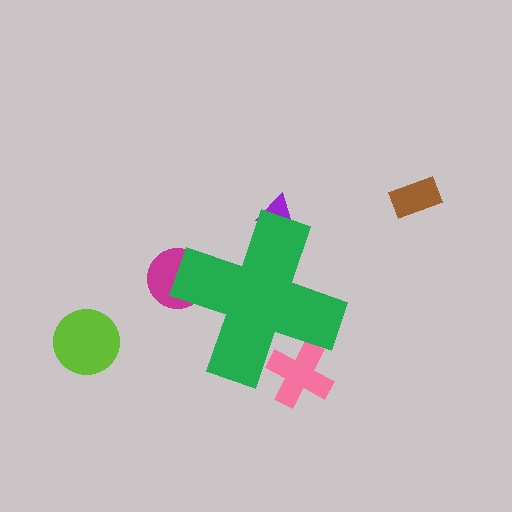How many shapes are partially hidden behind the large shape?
3 shapes are partially hidden.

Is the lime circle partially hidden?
No, the lime circle is fully visible.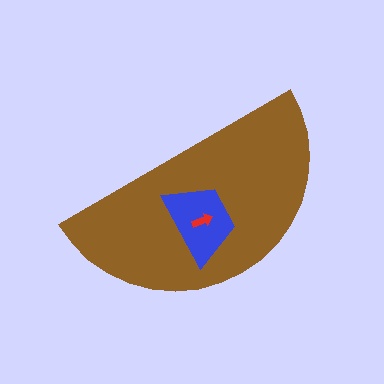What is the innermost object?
The red arrow.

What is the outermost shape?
The brown semicircle.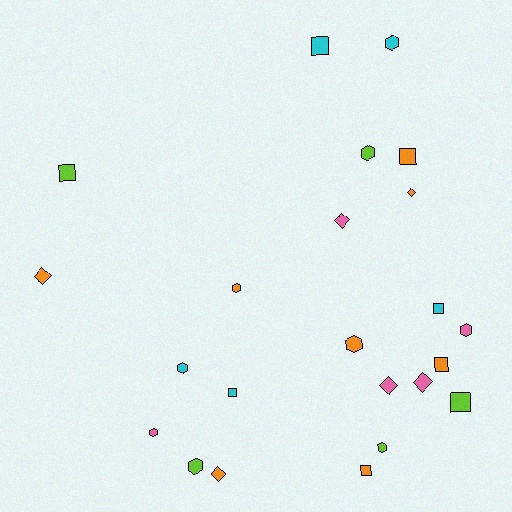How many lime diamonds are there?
There are no lime diamonds.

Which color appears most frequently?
Orange, with 8 objects.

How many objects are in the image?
There are 23 objects.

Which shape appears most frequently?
Hexagon, with 9 objects.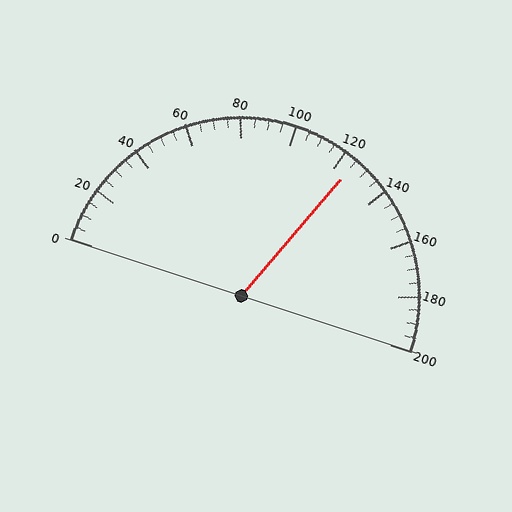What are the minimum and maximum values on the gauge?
The gauge ranges from 0 to 200.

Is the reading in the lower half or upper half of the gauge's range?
The reading is in the upper half of the range (0 to 200).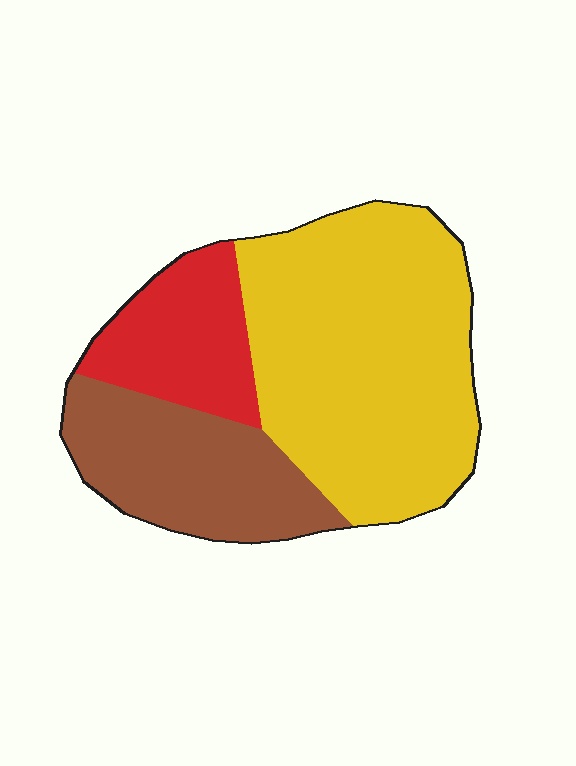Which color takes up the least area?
Red, at roughly 20%.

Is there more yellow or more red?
Yellow.